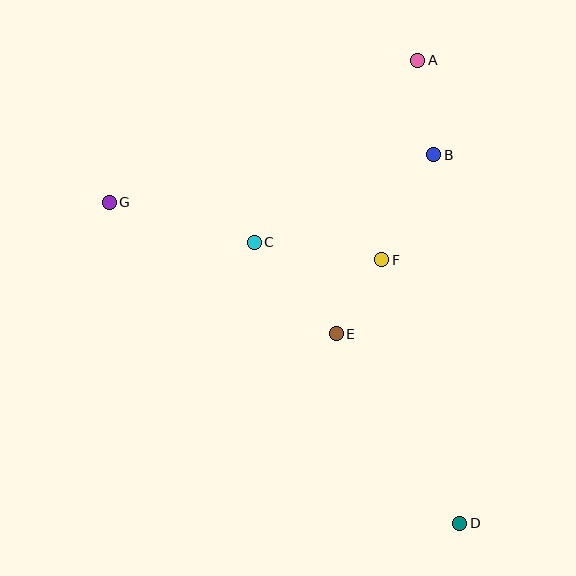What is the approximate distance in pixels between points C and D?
The distance between C and D is approximately 348 pixels.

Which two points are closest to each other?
Points E and F are closest to each other.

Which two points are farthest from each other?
Points D and G are farthest from each other.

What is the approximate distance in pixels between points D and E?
The distance between D and E is approximately 226 pixels.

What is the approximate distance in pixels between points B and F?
The distance between B and F is approximately 117 pixels.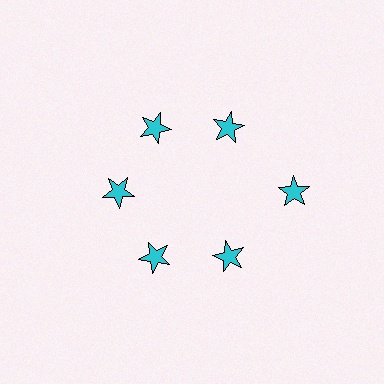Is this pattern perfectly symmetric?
No. The 6 cyan stars are arranged in a ring, but one element near the 3 o'clock position is pushed outward from the center, breaking the 6-fold rotational symmetry.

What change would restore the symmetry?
The symmetry would be restored by moving it inward, back onto the ring so that all 6 stars sit at equal angles and equal distance from the center.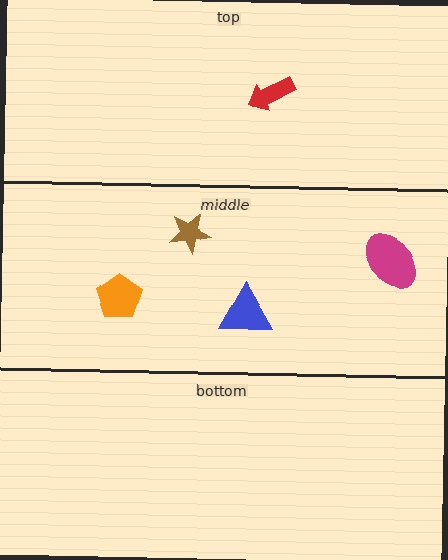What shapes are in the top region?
The red arrow.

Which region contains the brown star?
The middle region.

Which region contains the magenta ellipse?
The middle region.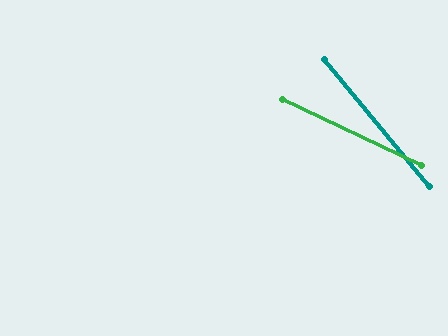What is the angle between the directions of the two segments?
Approximately 25 degrees.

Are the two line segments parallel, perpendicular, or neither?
Neither parallel nor perpendicular — they differ by about 25°.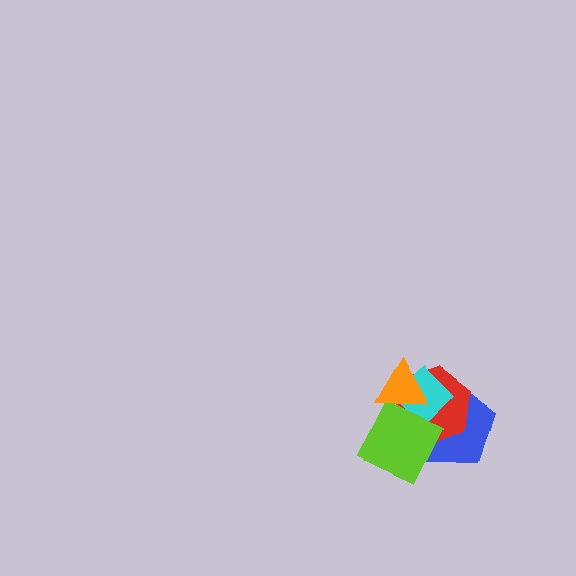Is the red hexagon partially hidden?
Yes, it is partially covered by another shape.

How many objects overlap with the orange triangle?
4 objects overlap with the orange triangle.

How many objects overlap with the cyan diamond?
4 objects overlap with the cyan diamond.